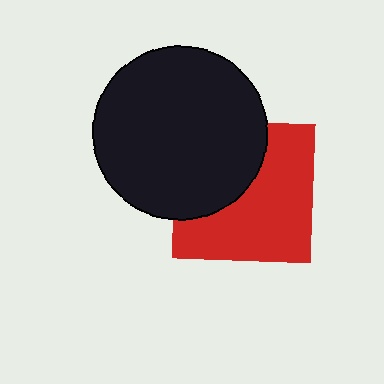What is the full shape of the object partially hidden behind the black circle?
The partially hidden object is a red square.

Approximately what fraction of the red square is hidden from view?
Roughly 39% of the red square is hidden behind the black circle.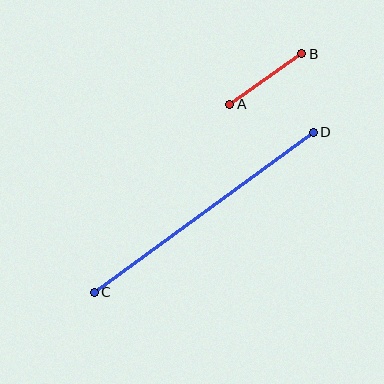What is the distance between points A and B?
The distance is approximately 88 pixels.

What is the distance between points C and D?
The distance is approximately 271 pixels.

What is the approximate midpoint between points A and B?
The midpoint is at approximately (266, 79) pixels.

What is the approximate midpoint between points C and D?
The midpoint is at approximately (204, 212) pixels.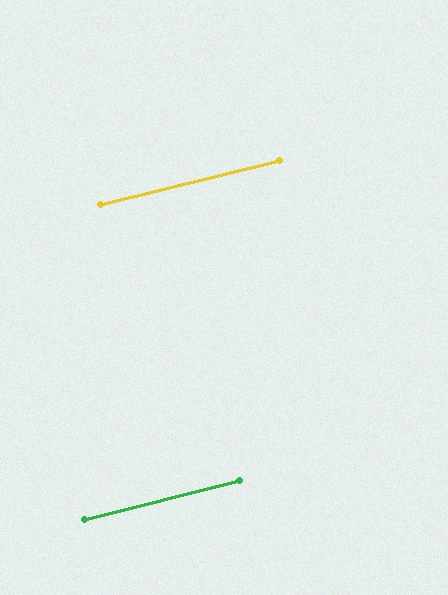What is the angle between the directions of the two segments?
Approximately 0 degrees.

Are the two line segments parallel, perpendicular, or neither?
Parallel — their directions differ by only 0.1°.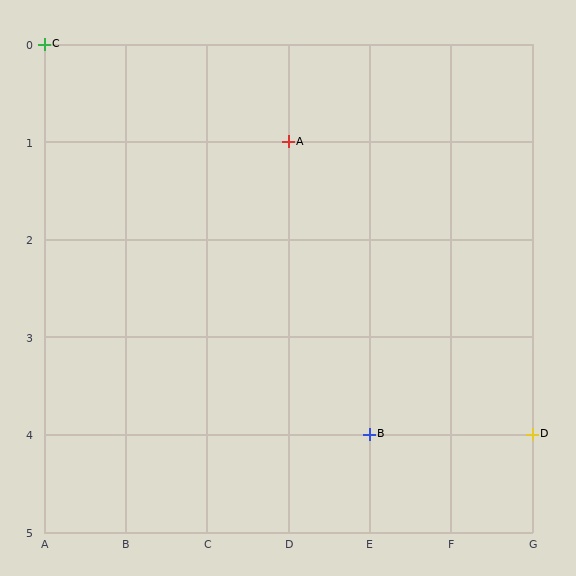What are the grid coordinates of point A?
Point A is at grid coordinates (D, 1).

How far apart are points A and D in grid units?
Points A and D are 3 columns and 3 rows apart (about 4.2 grid units diagonally).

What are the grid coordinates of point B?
Point B is at grid coordinates (E, 4).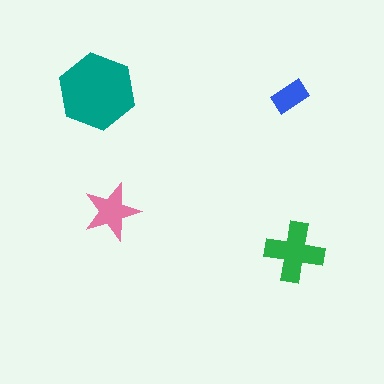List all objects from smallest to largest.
The blue rectangle, the pink star, the green cross, the teal hexagon.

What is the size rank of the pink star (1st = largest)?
3rd.